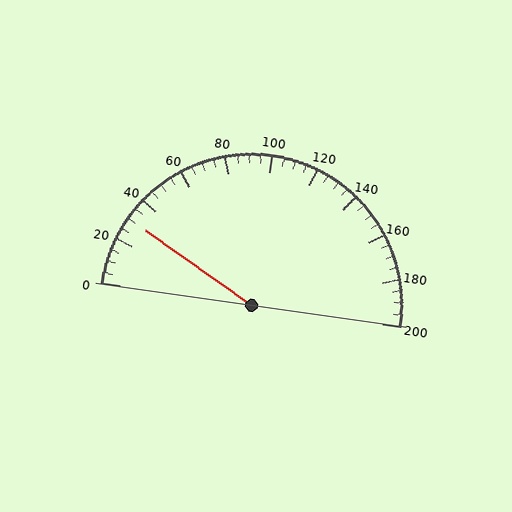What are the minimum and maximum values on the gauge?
The gauge ranges from 0 to 200.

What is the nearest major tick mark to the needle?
The nearest major tick mark is 40.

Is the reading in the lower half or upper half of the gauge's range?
The reading is in the lower half of the range (0 to 200).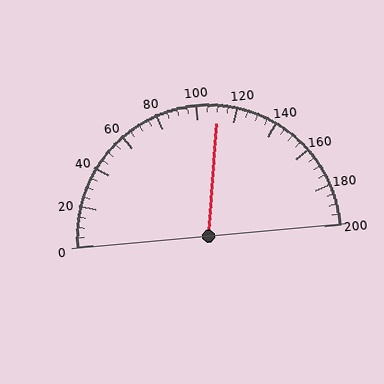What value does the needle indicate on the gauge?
The needle indicates approximately 110.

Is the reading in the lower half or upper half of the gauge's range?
The reading is in the upper half of the range (0 to 200).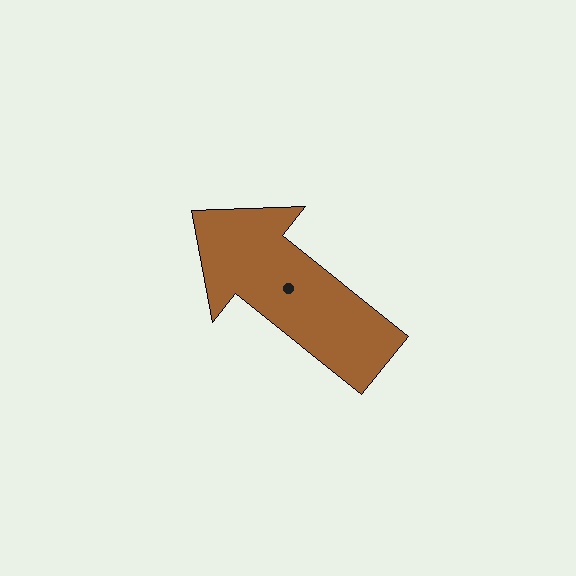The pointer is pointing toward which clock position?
Roughly 10 o'clock.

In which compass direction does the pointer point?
Northwest.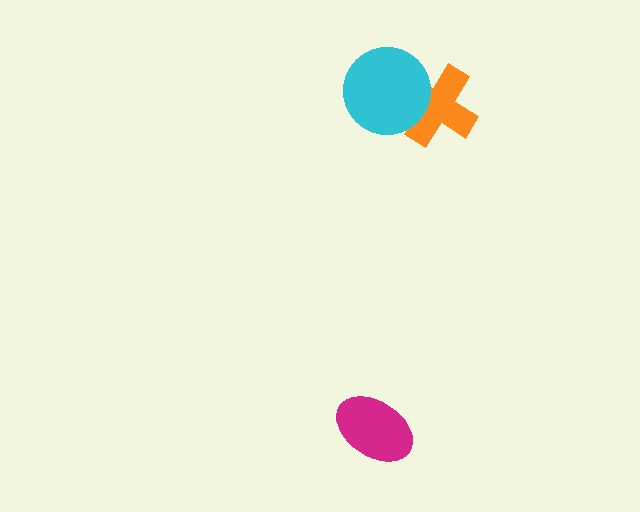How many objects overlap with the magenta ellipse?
0 objects overlap with the magenta ellipse.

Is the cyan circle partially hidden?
No, no other shape covers it.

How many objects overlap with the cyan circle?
1 object overlaps with the cyan circle.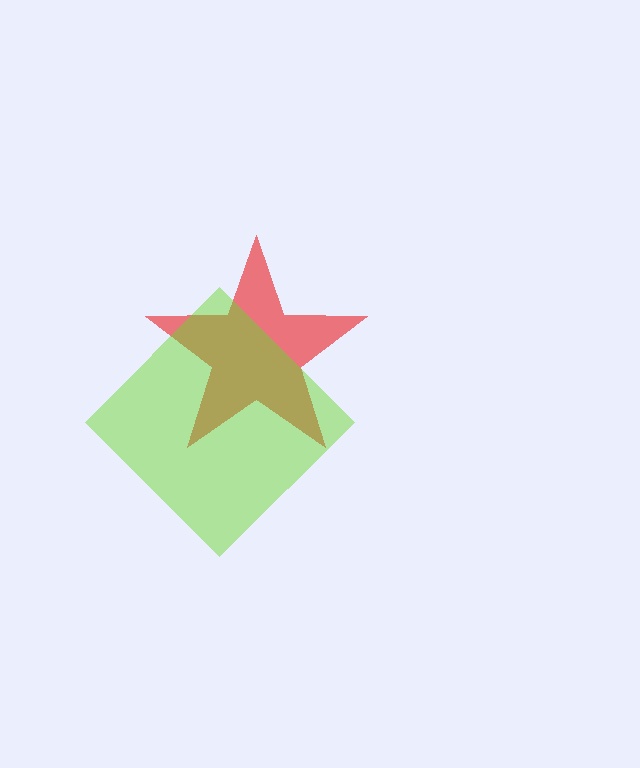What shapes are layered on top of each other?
The layered shapes are: a red star, a lime diamond.